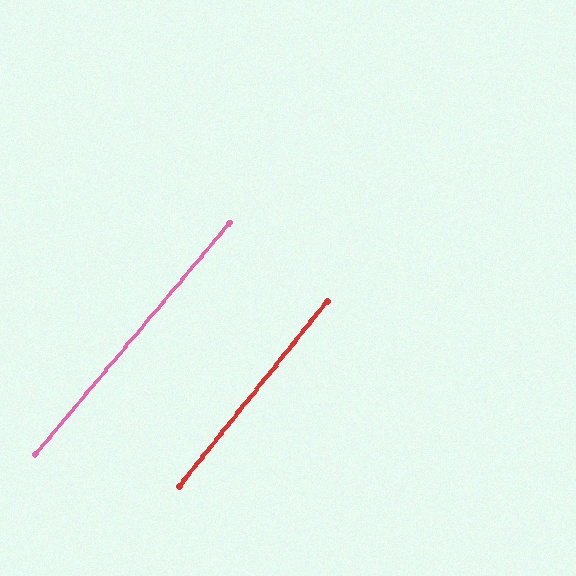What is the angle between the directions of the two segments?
Approximately 1 degree.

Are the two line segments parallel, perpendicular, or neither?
Parallel — their directions differ by only 1.1°.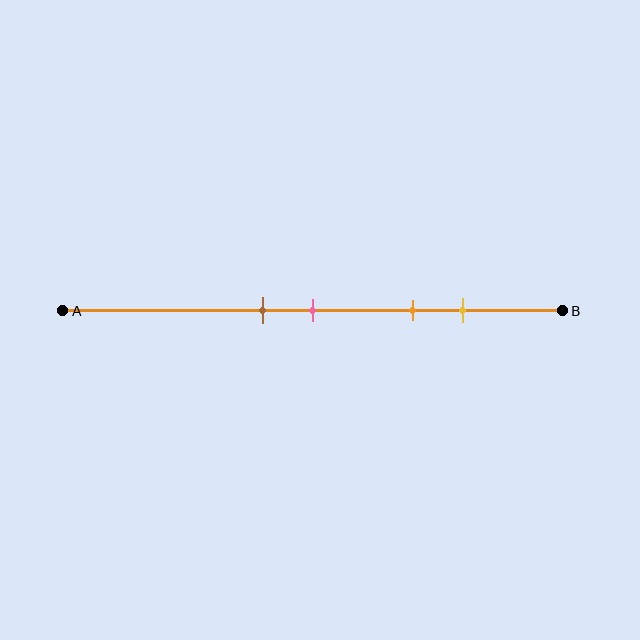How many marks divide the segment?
There are 4 marks dividing the segment.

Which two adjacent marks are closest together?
The brown and pink marks are the closest adjacent pair.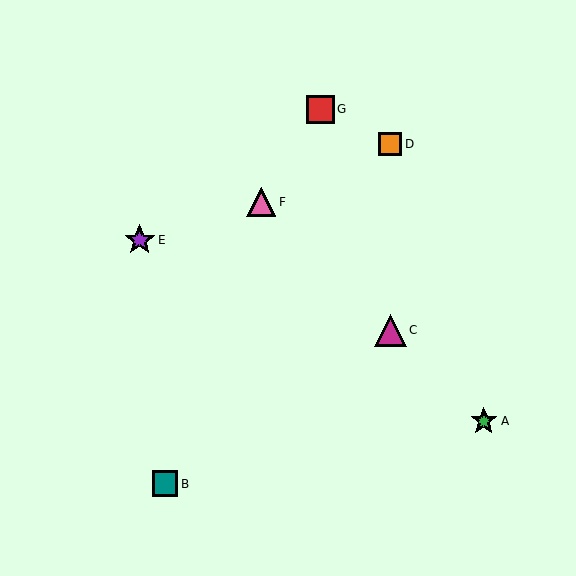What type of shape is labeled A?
Shape A is a green star.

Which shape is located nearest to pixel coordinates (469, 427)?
The green star (labeled A) at (484, 421) is nearest to that location.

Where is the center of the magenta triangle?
The center of the magenta triangle is at (391, 331).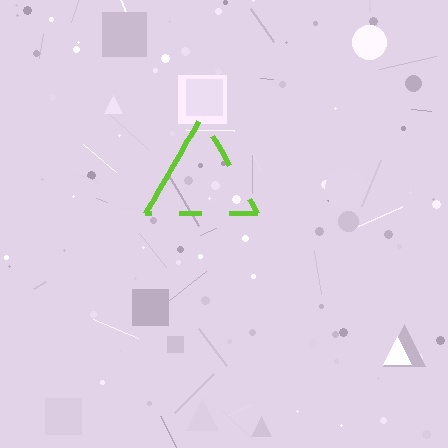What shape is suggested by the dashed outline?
The dashed outline suggests a triangle.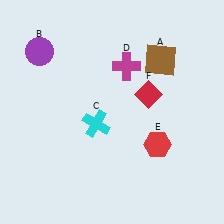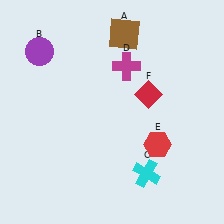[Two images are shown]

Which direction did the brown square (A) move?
The brown square (A) moved left.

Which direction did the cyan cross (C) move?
The cyan cross (C) moved right.